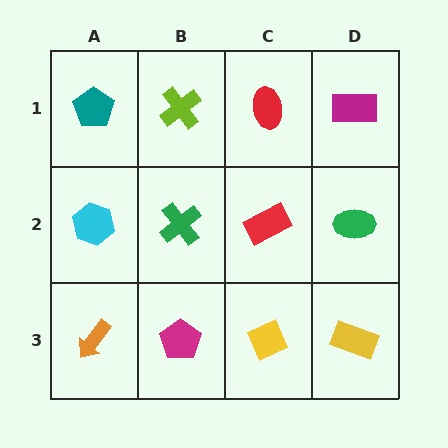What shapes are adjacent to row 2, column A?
A teal pentagon (row 1, column A), an orange arrow (row 3, column A), a green cross (row 2, column B).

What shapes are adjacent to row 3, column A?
A cyan hexagon (row 2, column A), a magenta pentagon (row 3, column B).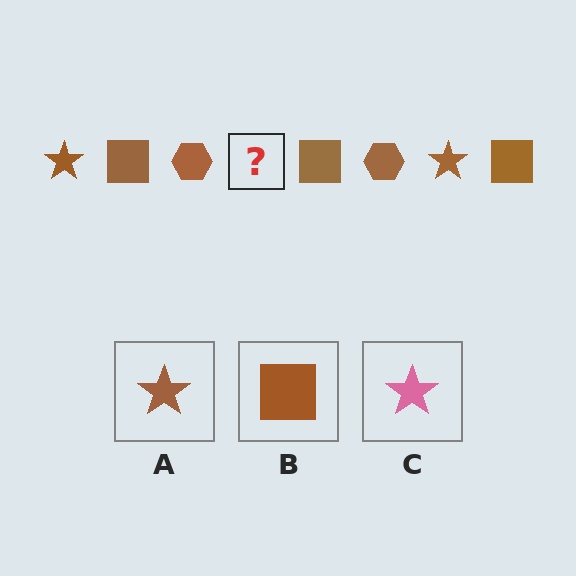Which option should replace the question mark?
Option A.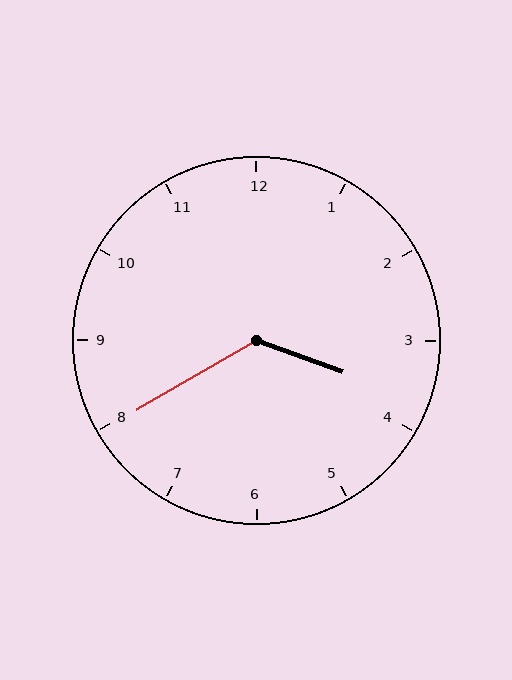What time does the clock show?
3:40.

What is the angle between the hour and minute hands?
Approximately 130 degrees.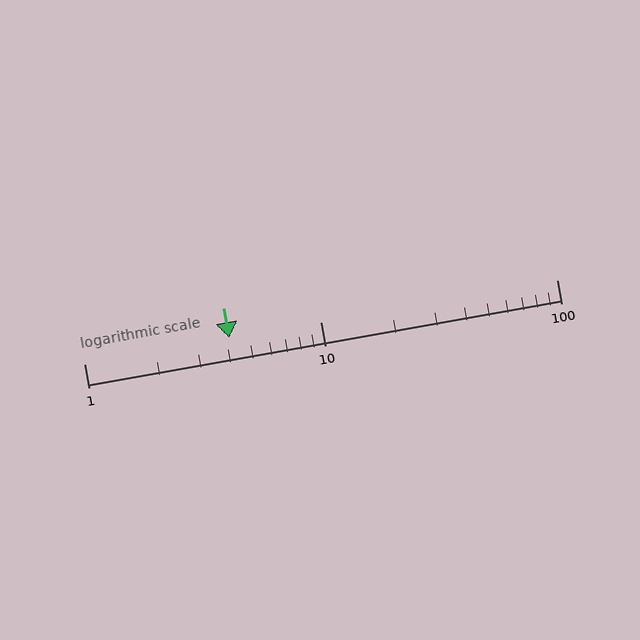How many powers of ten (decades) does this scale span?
The scale spans 2 decades, from 1 to 100.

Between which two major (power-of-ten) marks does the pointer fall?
The pointer is between 1 and 10.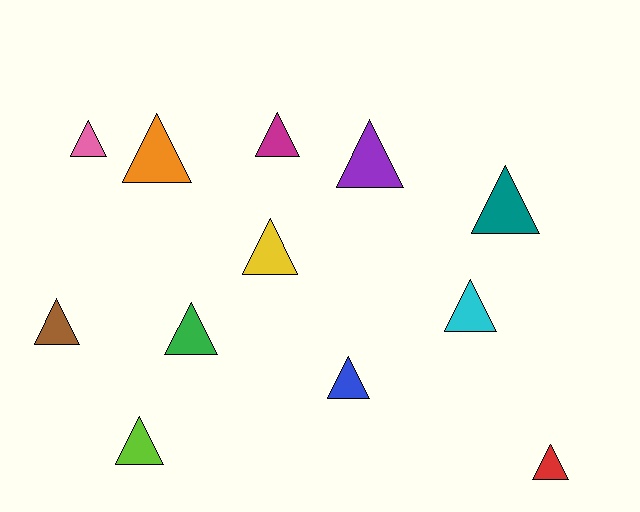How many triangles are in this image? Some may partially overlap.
There are 12 triangles.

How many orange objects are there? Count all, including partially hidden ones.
There is 1 orange object.